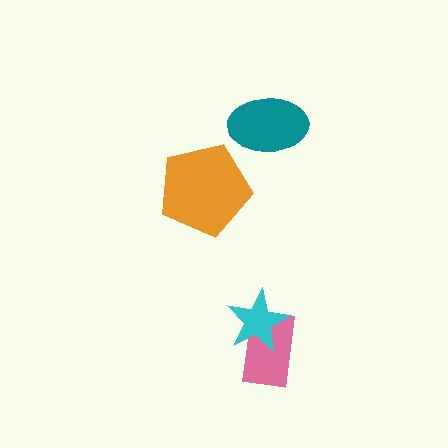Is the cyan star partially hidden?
No, no other shape covers it.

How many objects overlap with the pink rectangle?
1 object overlaps with the pink rectangle.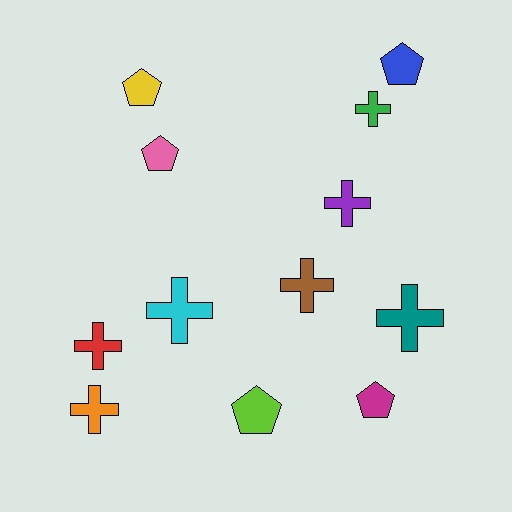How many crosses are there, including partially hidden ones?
There are 7 crosses.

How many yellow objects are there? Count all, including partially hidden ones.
There is 1 yellow object.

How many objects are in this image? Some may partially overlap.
There are 12 objects.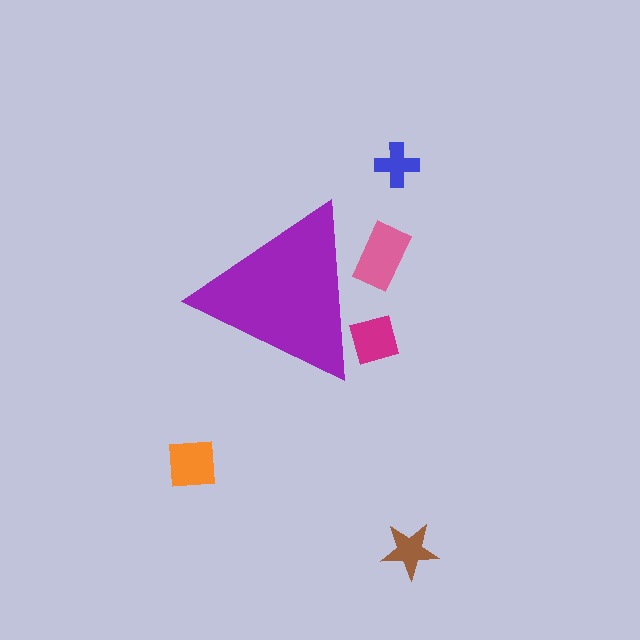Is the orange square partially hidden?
No, the orange square is fully visible.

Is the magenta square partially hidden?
Yes, the magenta square is partially hidden behind the purple triangle.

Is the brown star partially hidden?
No, the brown star is fully visible.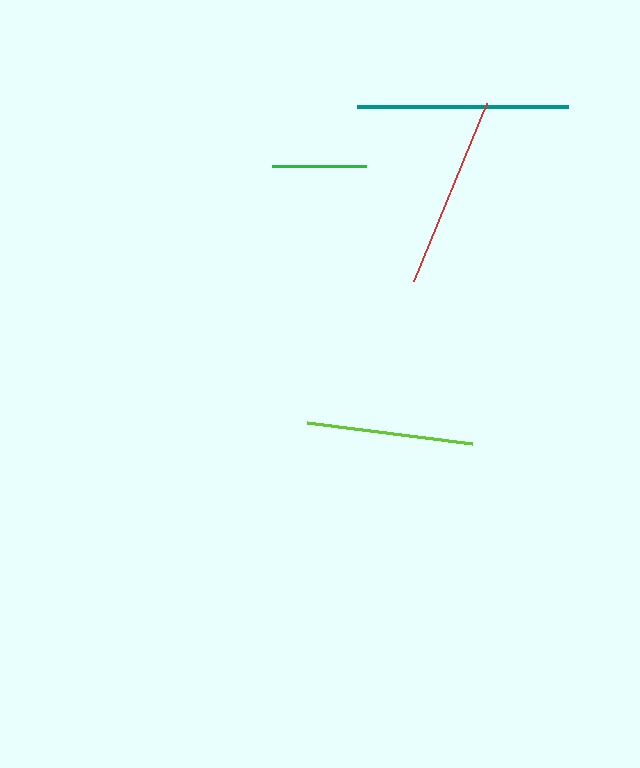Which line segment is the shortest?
The green line is the shortest at approximately 95 pixels.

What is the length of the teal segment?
The teal segment is approximately 211 pixels long.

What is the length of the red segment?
The red segment is approximately 193 pixels long.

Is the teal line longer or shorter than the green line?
The teal line is longer than the green line.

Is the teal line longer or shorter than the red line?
The teal line is longer than the red line.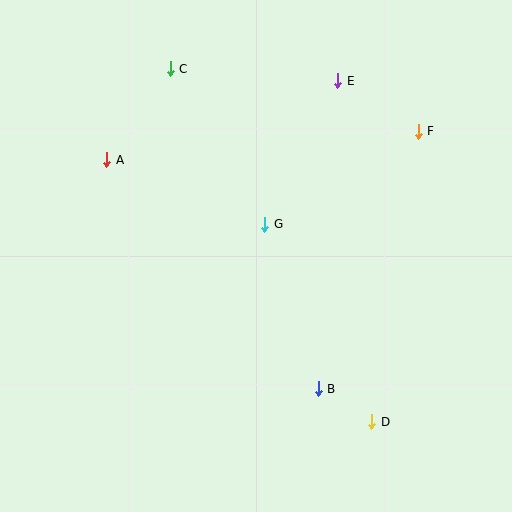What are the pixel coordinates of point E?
Point E is at (338, 81).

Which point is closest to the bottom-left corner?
Point B is closest to the bottom-left corner.